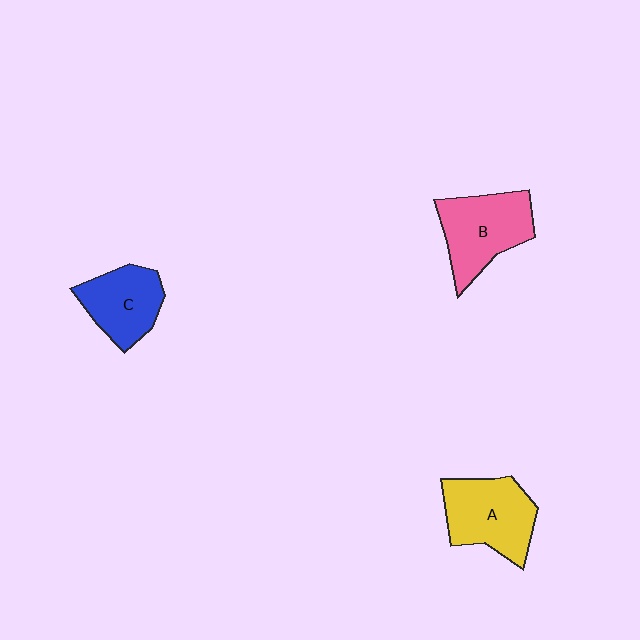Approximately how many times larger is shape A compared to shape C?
Approximately 1.2 times.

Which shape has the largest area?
Shape B (pink).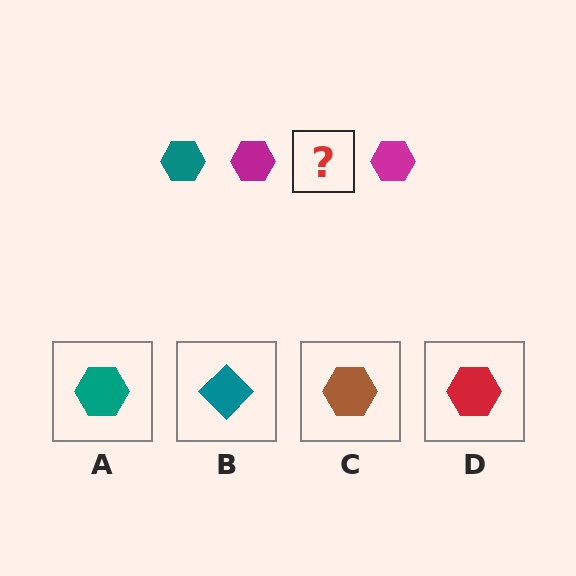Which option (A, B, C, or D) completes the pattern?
A.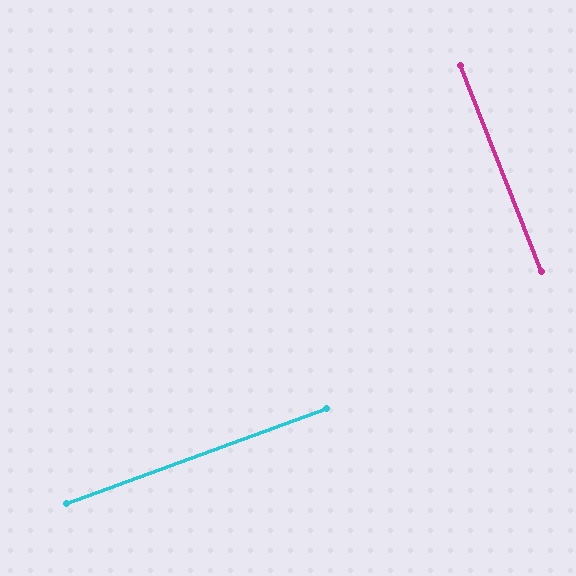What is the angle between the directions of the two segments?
Approximately 89 degrees.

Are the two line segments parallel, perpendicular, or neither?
Perpendicular — they meet at approximately 89°.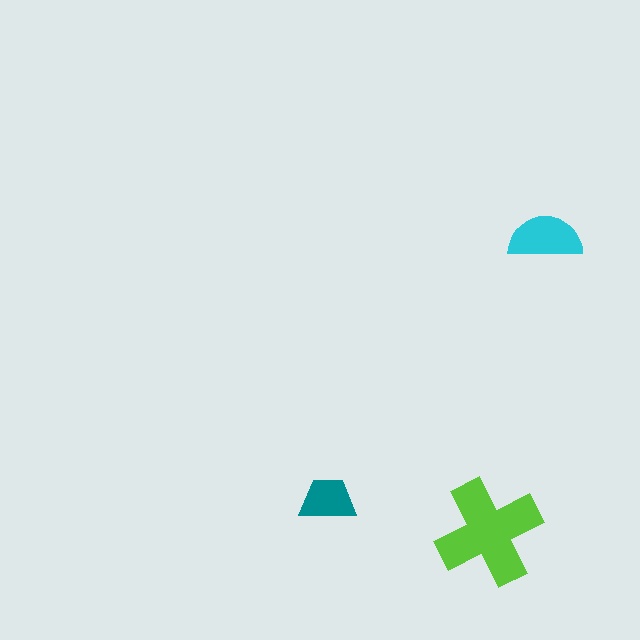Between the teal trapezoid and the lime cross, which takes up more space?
The lime cross.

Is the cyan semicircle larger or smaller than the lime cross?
Smaller.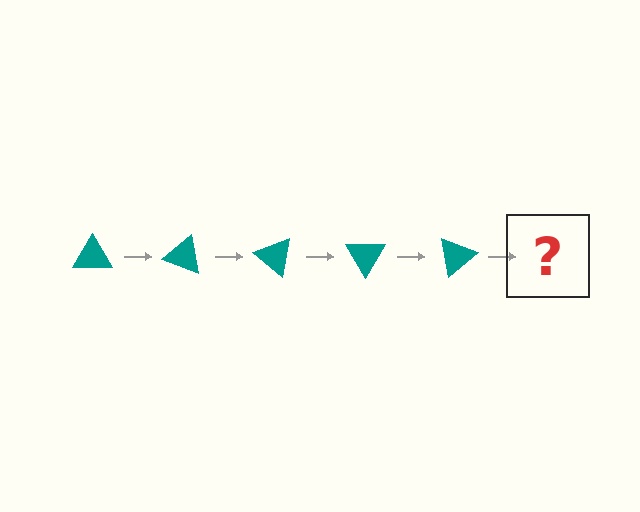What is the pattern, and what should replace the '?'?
The pattern is that the triangle rotates 20 degrees each step. The '?' should be a teal triangle rotated 100 degrees.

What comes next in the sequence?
The next element should be a teal triangle rotated 100 degrees.